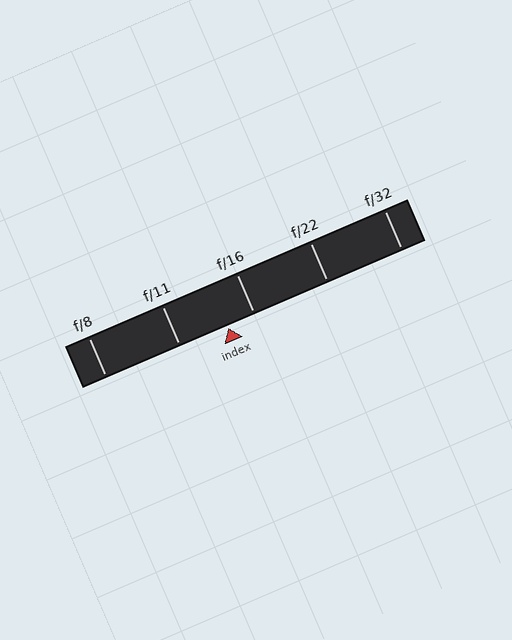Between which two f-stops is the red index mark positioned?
The index mark is between f/11 and f/16.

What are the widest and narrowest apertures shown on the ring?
The widest aperture shown is f/8 and the narrowest is f/32.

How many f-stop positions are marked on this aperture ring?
There are 5 f-stop positions marked.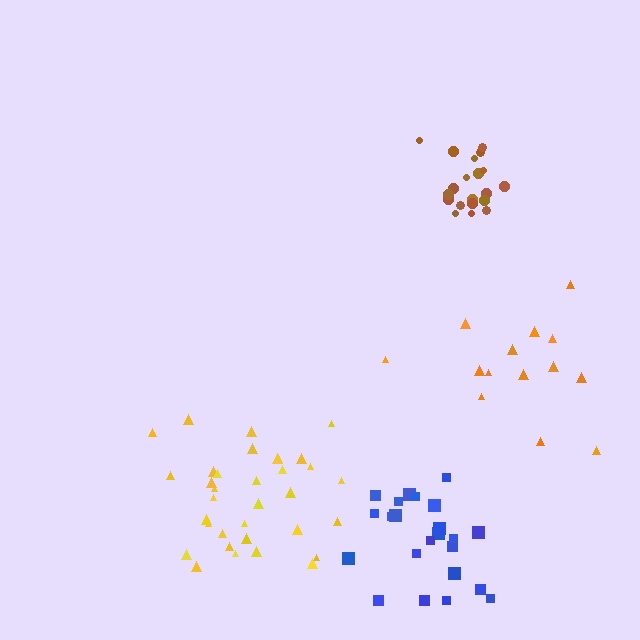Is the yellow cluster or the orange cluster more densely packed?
Yellow.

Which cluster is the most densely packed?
Brown.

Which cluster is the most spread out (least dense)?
Orange.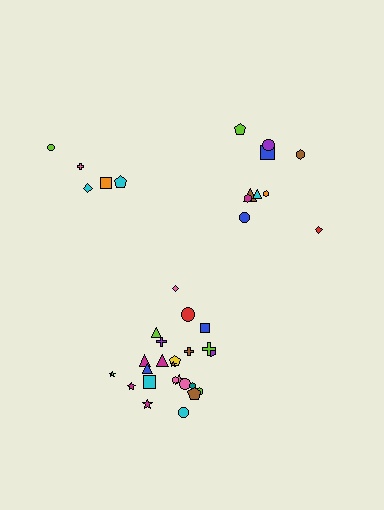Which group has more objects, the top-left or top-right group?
The top-right group.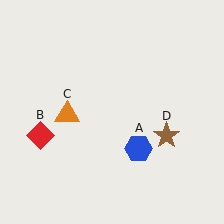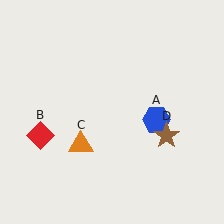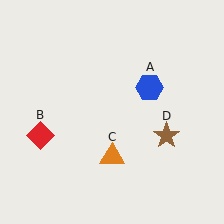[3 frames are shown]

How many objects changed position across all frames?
2 objects changed position: blue hexagon (object A), orange triangle (object C).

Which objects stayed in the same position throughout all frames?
Red diamond (object B) and brown star (object D) remained stationary.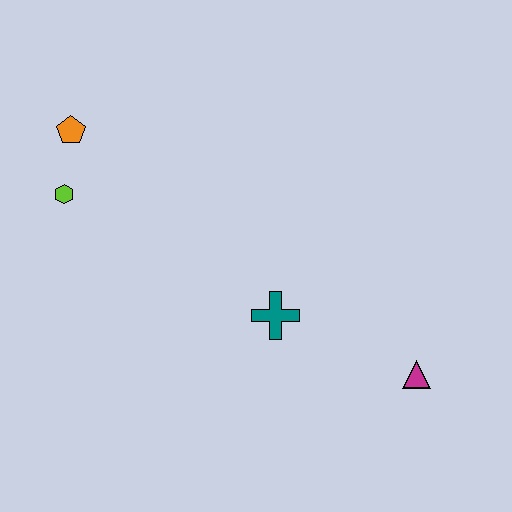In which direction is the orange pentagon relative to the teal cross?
The orange pentagon is to the left of the teal cross.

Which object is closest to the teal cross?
The magenta triangle is closest to the teal cross.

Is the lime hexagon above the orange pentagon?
No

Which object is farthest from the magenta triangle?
The orange pentagon is farthest from the magenta triangle.